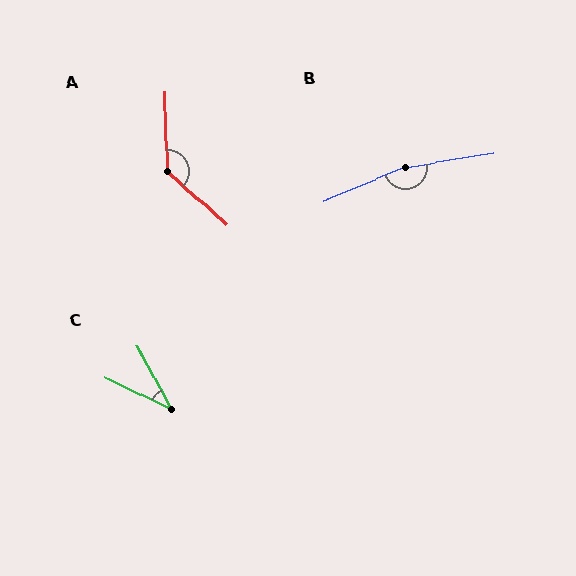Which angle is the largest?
B, at approximately 167 degrees.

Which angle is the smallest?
C, at approximately 36 degrees.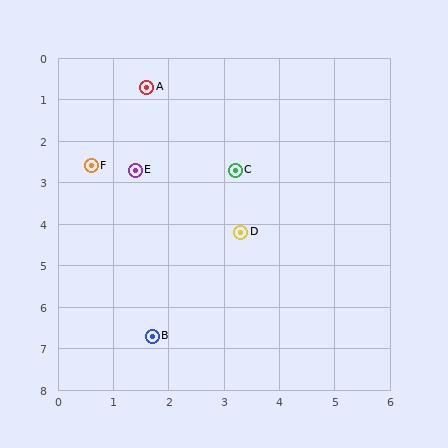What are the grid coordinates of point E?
Point E is at approximately (1.4, 2.7).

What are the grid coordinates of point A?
Point A is at approximately (1.6, 0.7).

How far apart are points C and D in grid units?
Points C and D are about 1.5 grid units apart.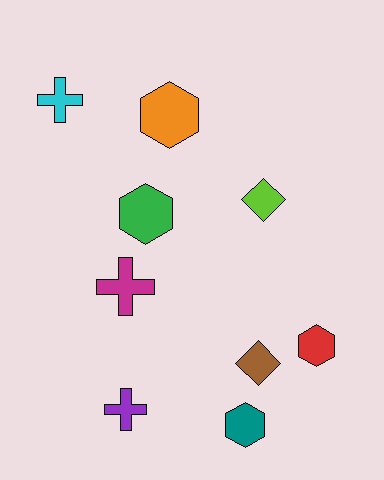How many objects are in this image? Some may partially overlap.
There are 9 objects.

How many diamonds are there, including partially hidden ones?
There are 2 diamonds.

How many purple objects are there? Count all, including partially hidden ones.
There is 1 purple object.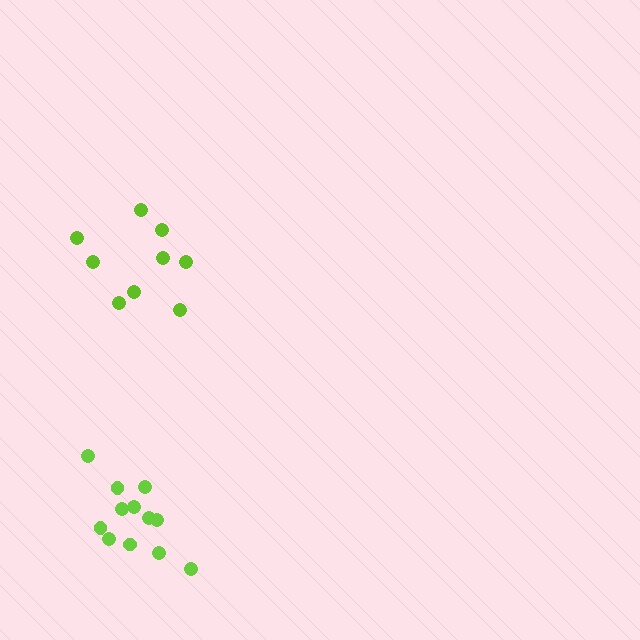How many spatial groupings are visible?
There are 2 spatial groupings.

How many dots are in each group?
Group 1: 9 dots, Group 2: 12 dots (21 total).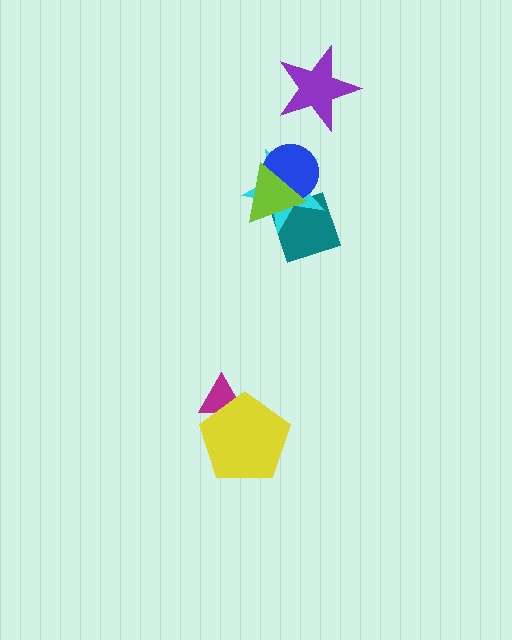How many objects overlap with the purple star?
0 objects overlap with the purple star.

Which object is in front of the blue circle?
The lime triangle is in front of the blue circle.